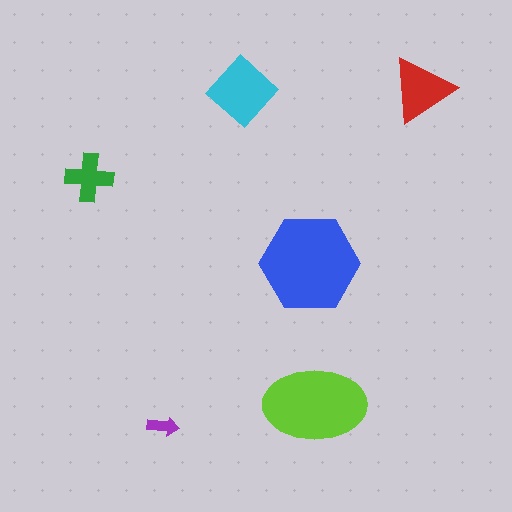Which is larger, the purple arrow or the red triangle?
The red triangle.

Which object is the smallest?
The purple arrow.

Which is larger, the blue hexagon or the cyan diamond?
The blue hexagon.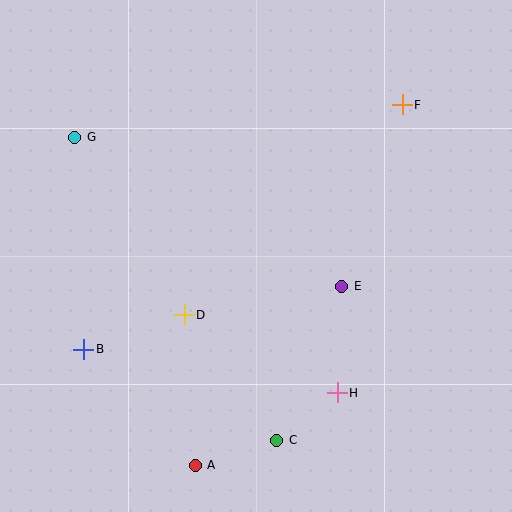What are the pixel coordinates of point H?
Point H is at (337, 393).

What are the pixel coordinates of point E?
Point E is at (342, 286).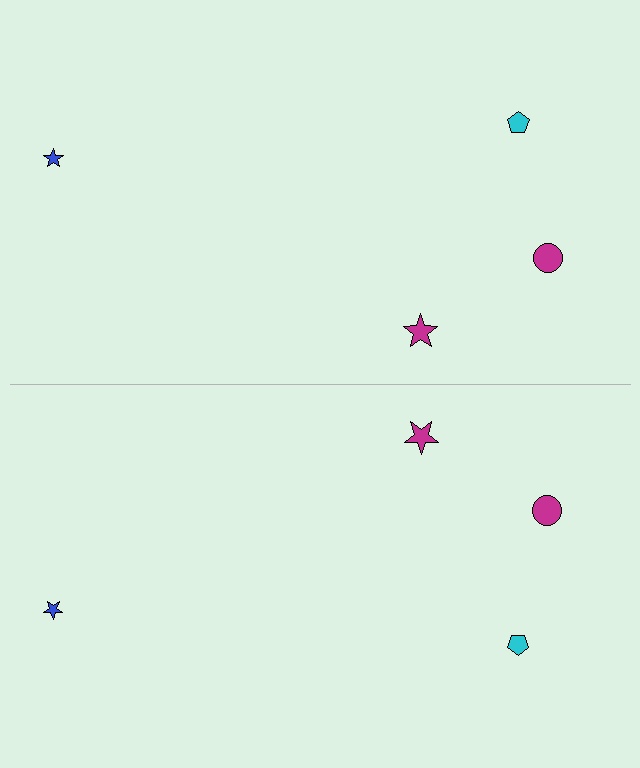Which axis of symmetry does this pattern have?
The pattern has a horizontal axis of symmetry running through the center of the image.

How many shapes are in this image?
There are 8 shapes in this image.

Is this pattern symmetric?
Yes, this pattern has bilateral (reflection) symmetry.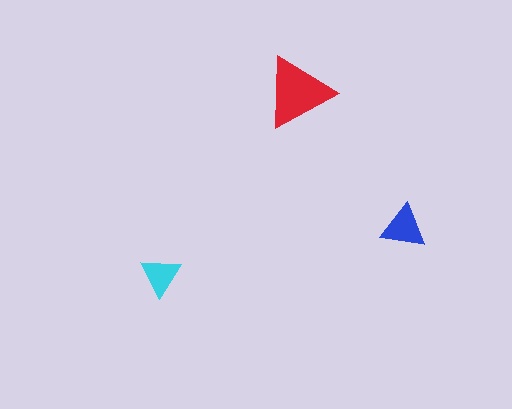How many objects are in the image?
There are 3 objects in the image.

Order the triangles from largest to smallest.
the red one, the blue one, the cyan one.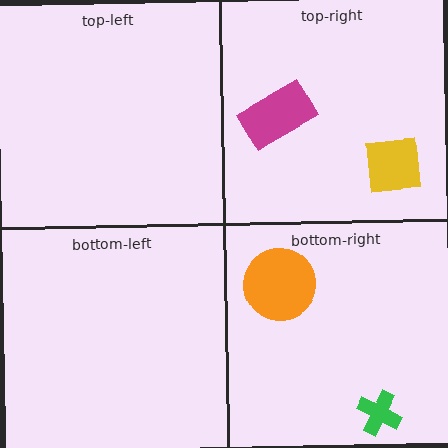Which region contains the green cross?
The bottom-right region.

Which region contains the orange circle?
The bottom-right region.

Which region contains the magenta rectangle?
The top-right region.